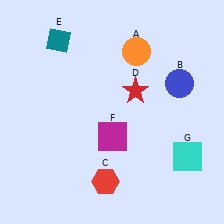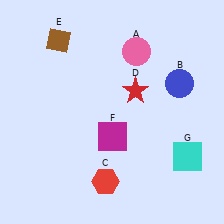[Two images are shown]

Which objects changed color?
A changed from orange to pink. E changed from teal to brown.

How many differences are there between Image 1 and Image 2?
There are 2 differences between the two images.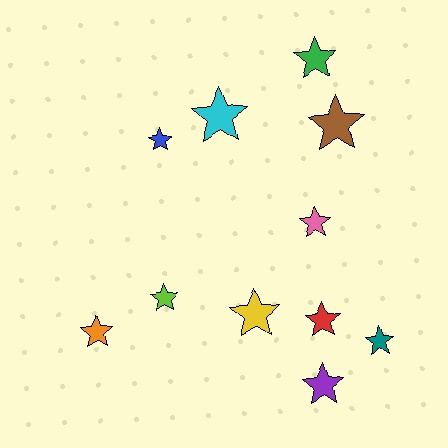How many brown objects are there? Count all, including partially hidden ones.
There is 1 brown object.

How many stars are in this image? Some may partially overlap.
There are 11 stars.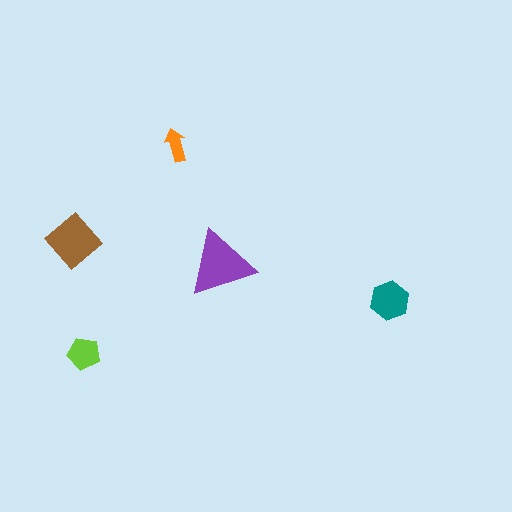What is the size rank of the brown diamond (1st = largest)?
2nd.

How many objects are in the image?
There are 5 objects in the image.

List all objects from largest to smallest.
The purple triangle, the brown diamond, the teal hexagon, the lime pentagon, the orange arrow.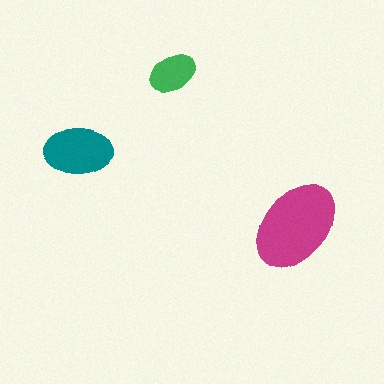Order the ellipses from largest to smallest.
the magenta one, the teal one, the green one.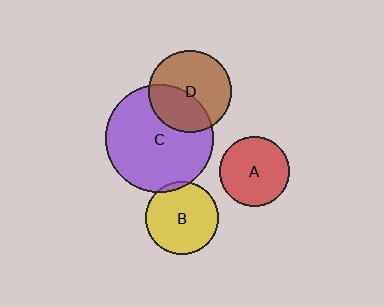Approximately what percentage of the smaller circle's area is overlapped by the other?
Approximately 40%.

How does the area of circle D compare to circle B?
Approximately 1.3 times.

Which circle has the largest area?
Circle C (purple).